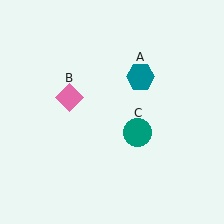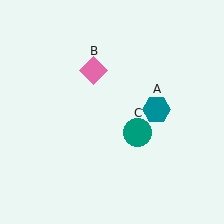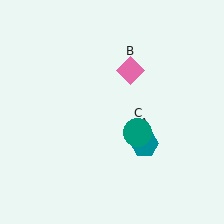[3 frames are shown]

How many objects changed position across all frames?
2 objects changed position: teal hexagon (object A), pink diamond (object B).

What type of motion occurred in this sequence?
The teal hexagon (object A), pink diamond (object B) rotated clockwise around the center of the scene.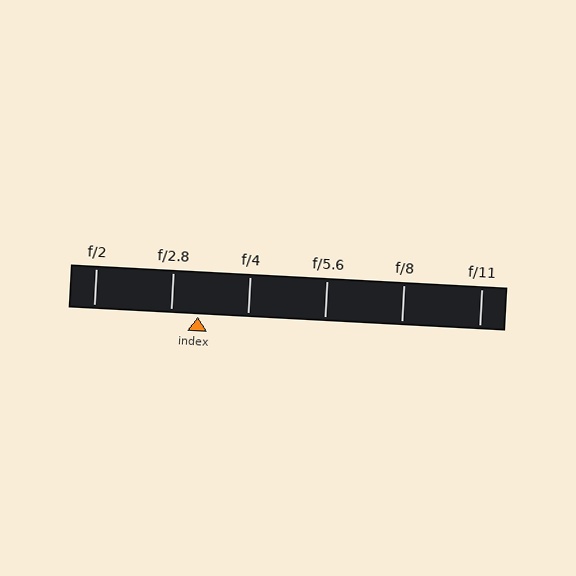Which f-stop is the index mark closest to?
The index mark is closest to f/2.8.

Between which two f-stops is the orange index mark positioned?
The index mark is between f/2.8 and f/4.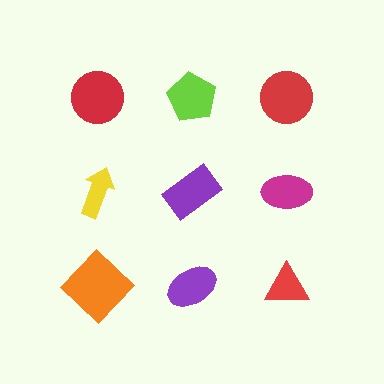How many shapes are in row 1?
3 shapes.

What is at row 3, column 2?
A purple ellipse.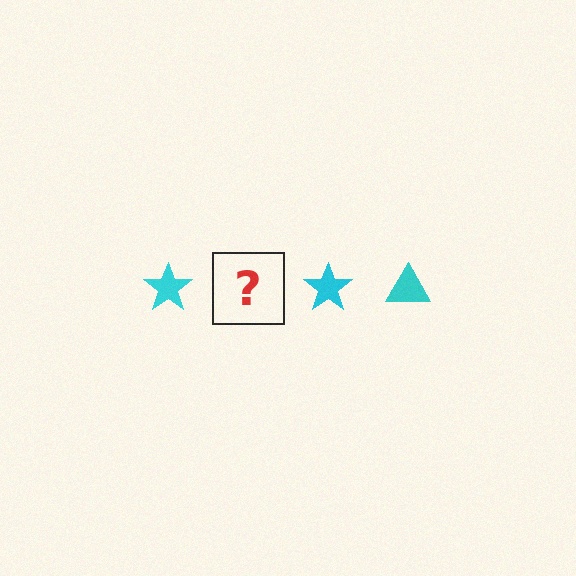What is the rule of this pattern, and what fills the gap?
The rule is that the pattern cycles through star, triangle shapes in cyan. The gap should be filled with a cyan triangle.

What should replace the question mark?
The question mark should be replaced with a cyan triangle.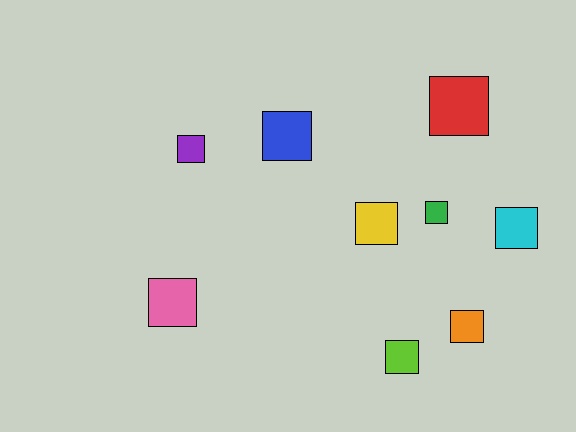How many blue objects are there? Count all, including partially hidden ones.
There is 1 blue object.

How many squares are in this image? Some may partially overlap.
There are 9 squares.